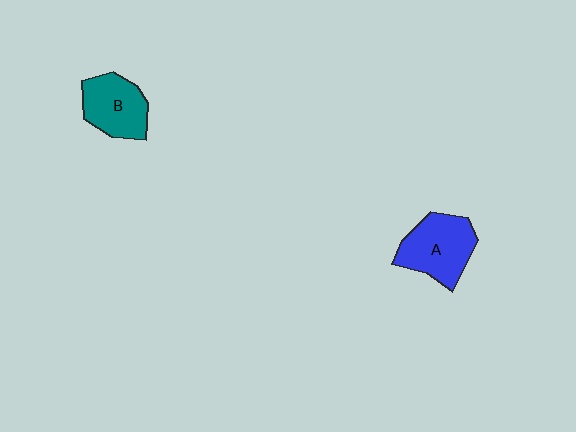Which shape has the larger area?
Shape A (blue).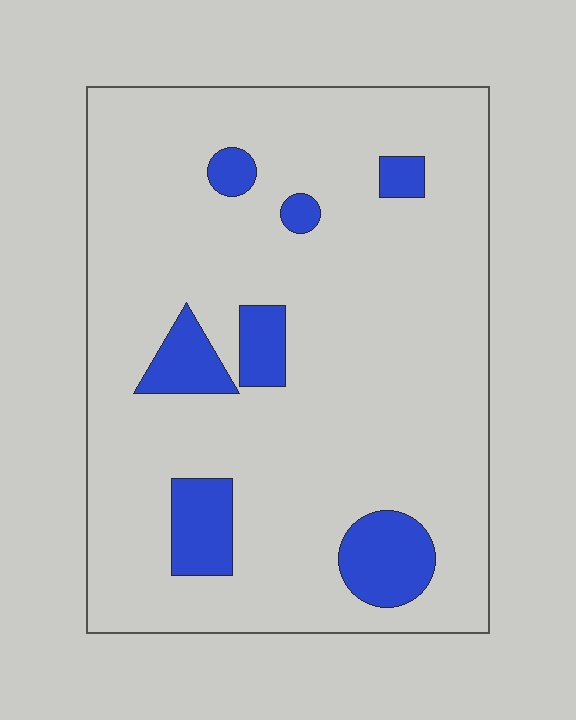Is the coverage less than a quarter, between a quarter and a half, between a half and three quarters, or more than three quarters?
Less than a quarter.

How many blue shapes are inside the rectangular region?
7.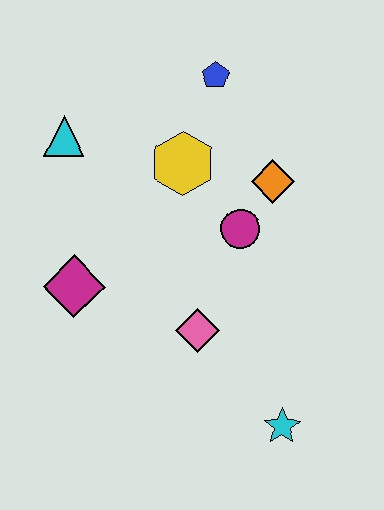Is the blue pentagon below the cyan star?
No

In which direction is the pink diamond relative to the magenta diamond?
The pink diamond is to the right of the magenta diamond.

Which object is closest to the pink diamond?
The magenta circle is closest to the pink diamond.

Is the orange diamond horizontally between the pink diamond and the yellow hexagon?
No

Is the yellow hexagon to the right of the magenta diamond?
Yes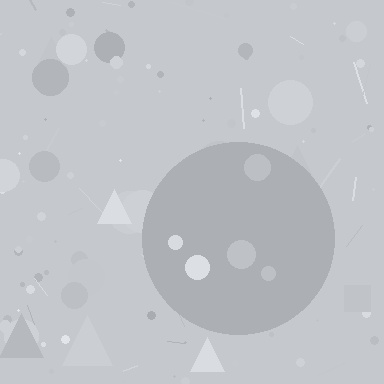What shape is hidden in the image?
A circle is hidden in the image.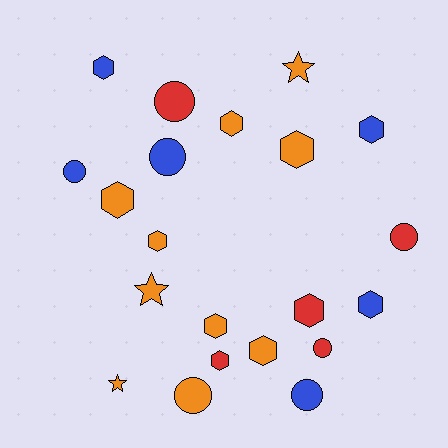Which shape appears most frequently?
Hexagon, with 11 objects.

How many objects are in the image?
There are 21 objects.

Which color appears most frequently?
Orange, with 10 objects.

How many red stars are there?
There are no red stars.